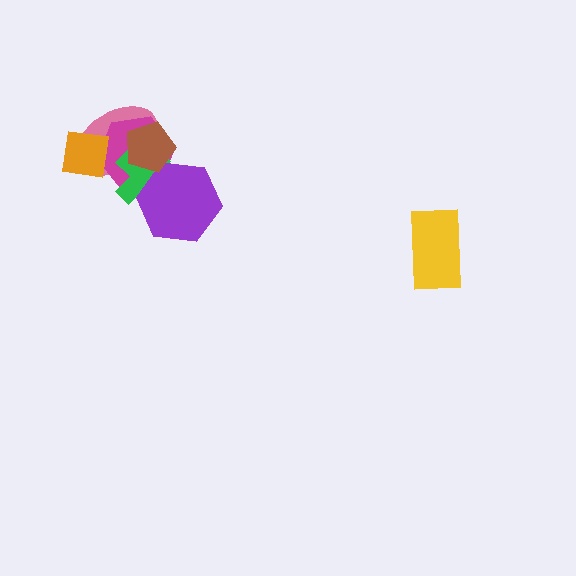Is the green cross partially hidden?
Yes, it is partially covered by another shape.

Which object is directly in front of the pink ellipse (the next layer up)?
The magenta hexagon is directly in front of the pink ellipse.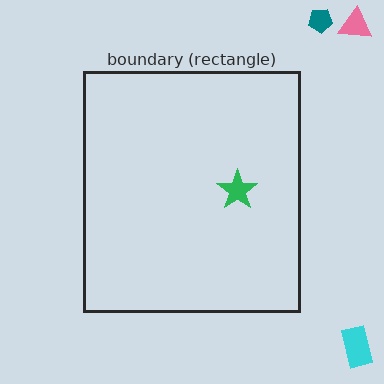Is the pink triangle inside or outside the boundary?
Outside.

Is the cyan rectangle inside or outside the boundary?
Outside.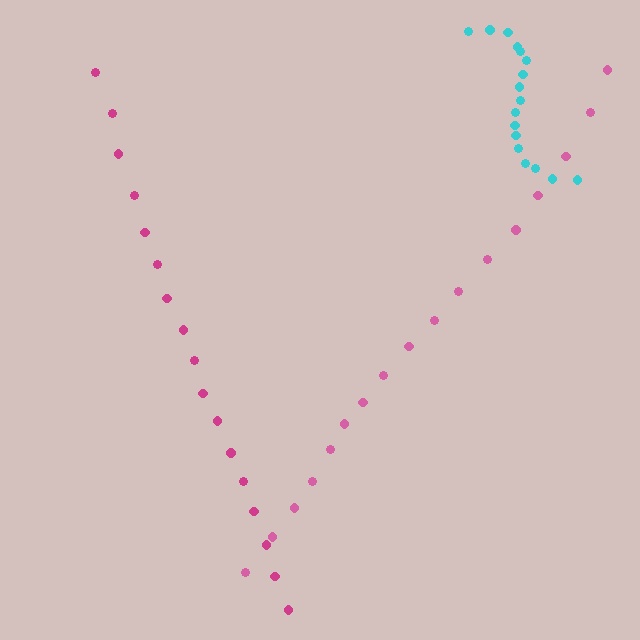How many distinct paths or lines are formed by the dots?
There are 3 distinct paths.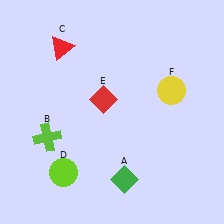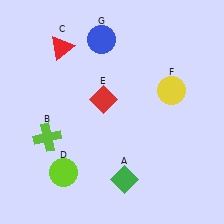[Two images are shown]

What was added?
A blue circle (G) was added in Image 2.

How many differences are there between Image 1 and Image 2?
There is 1 difference between the two images.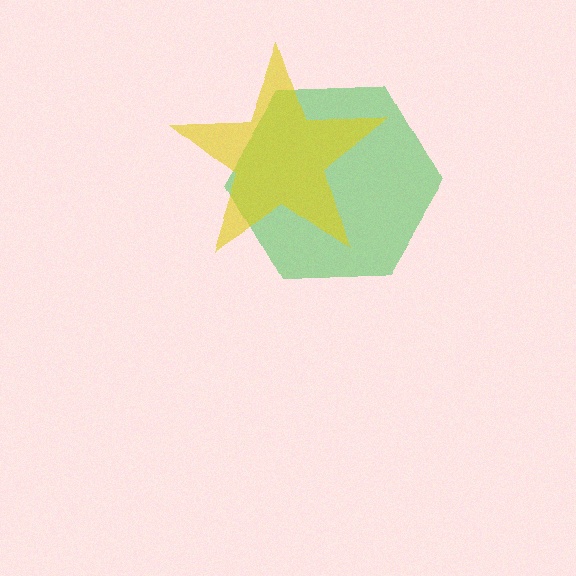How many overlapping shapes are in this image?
There are 2 overlapping shapes in the image.